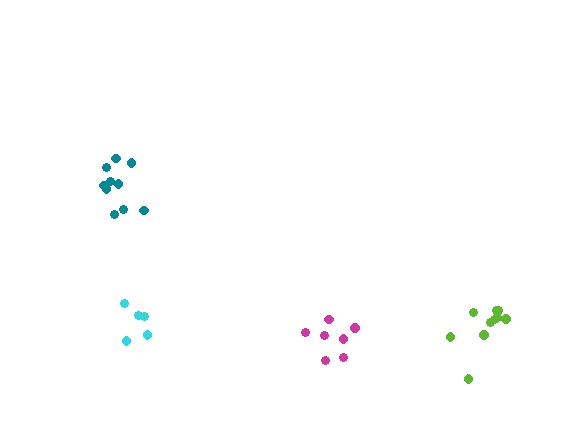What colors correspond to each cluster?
The clusters are colored: magenta, cyan, lime, teal.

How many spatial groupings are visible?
There are 4 spatial groupings.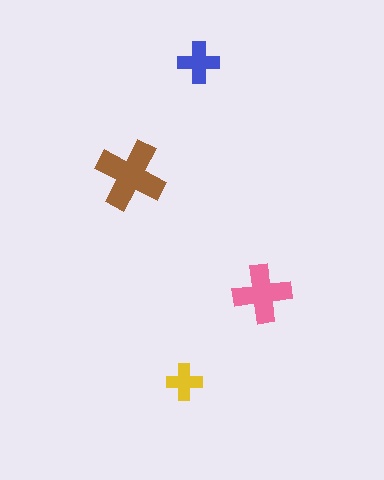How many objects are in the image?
There are 4 objects in the image.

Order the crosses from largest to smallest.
the brown one, the pink one, the blue one, the yellow one.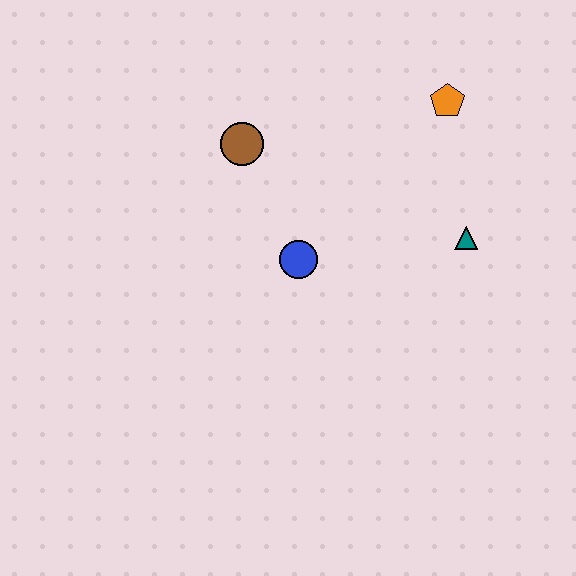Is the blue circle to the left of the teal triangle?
Yes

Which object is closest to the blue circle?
The brown circle is closest to the blue circle.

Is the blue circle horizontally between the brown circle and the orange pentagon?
Yes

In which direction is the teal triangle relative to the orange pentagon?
The teal triangle is below the orange pentagon.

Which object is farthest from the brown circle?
The teal triangle is farthest from the brown circle.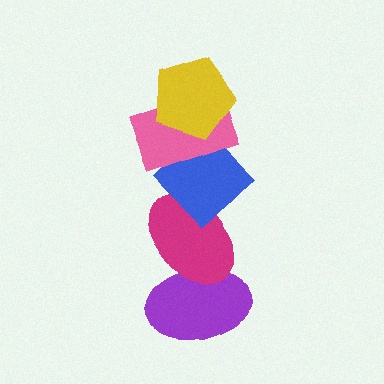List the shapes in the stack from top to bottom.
From top to bottom: the yellow pentagon, the pink rectangle, the blue diamond, the magenta ellipse, the purple ellipse.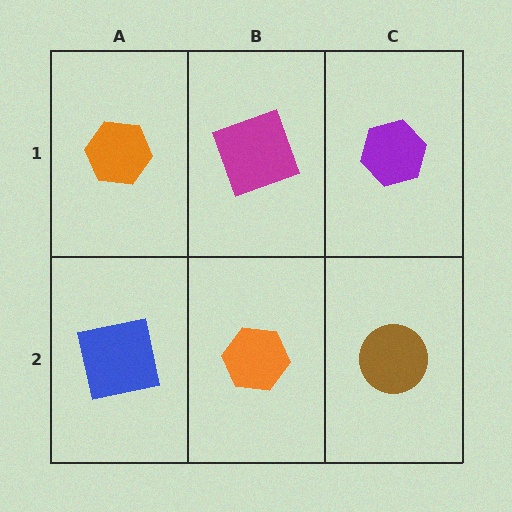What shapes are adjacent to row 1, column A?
A blue square (row 2, column A), a magenta square (row 1, column B).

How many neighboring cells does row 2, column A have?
2.